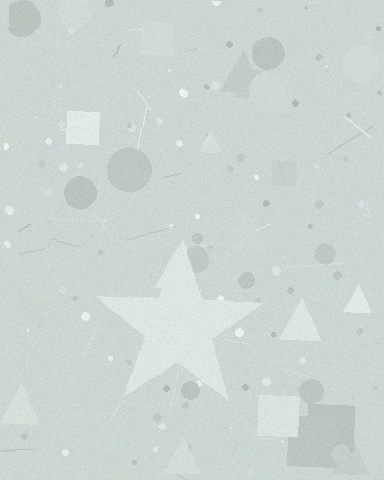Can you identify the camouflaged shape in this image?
The camouflaged shape is a star.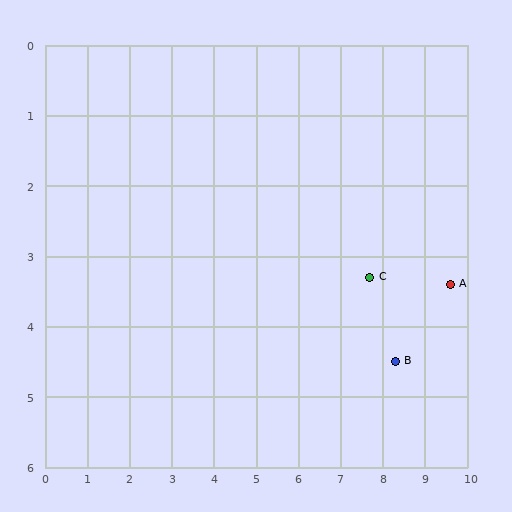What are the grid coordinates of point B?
Point B is at approximately (8.3, 4.5).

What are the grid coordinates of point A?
Point A is at approximately (9.6, 3.4).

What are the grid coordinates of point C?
Point C is at approximately (7.7, 3.3).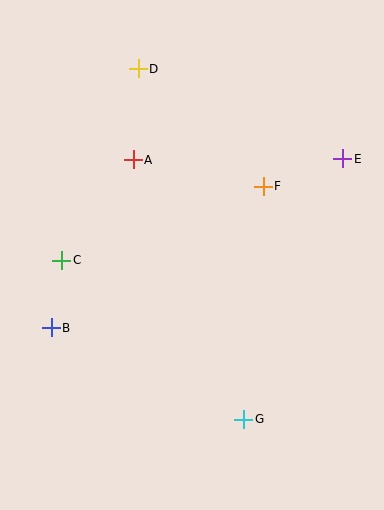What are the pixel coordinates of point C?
Point C is at (62, 260).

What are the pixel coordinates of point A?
Point A is at (133, 160).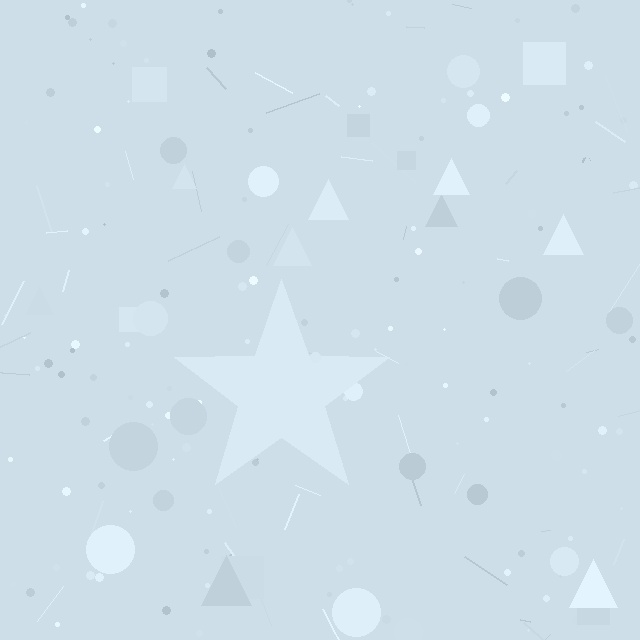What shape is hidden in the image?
A star is hidden in the image.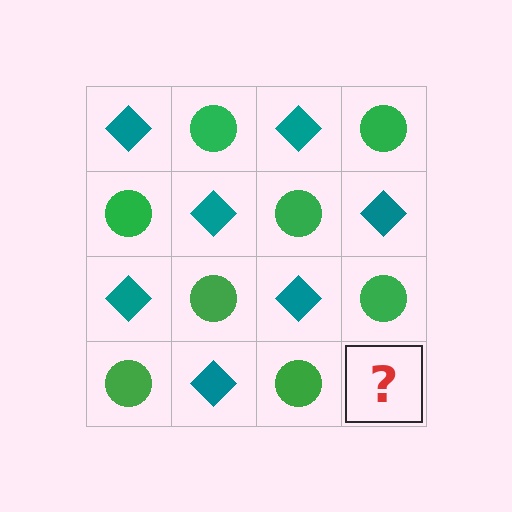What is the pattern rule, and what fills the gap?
The rule is that it alternates teal diamond and green circle in a checkerboard pattern. The gap should be filled with a teal diamond.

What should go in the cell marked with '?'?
The missing cell should contain a teal diamond.